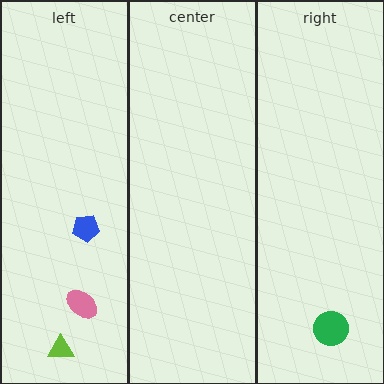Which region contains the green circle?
The right region.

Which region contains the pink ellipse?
The left region.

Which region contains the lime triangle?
The left region.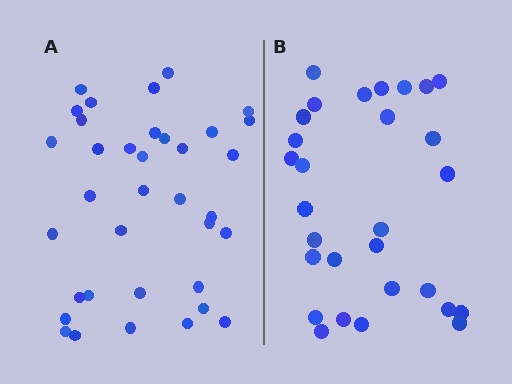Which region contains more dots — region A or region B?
Region A (the left region) has more dots.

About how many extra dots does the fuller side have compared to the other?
Region A has roughly 8 or so more dots than region B.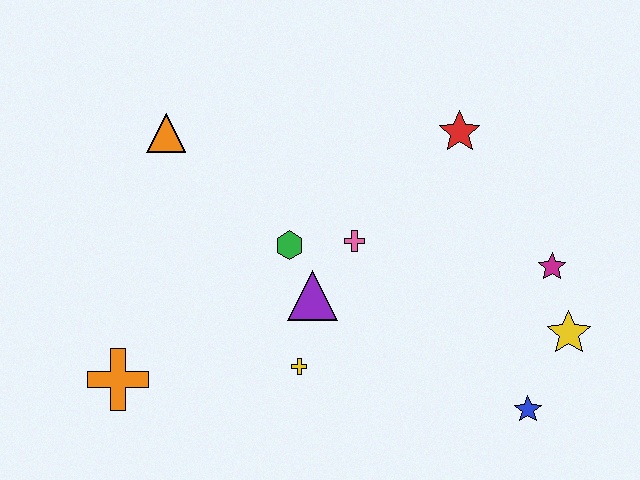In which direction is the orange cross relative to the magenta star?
The orange cross is to the left of the magenta star.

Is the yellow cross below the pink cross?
Yes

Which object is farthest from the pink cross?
The orange cross is farthest from the pink cross.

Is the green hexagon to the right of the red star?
No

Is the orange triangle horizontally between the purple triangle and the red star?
No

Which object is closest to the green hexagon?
The purple triangle is closest to the green hexagon.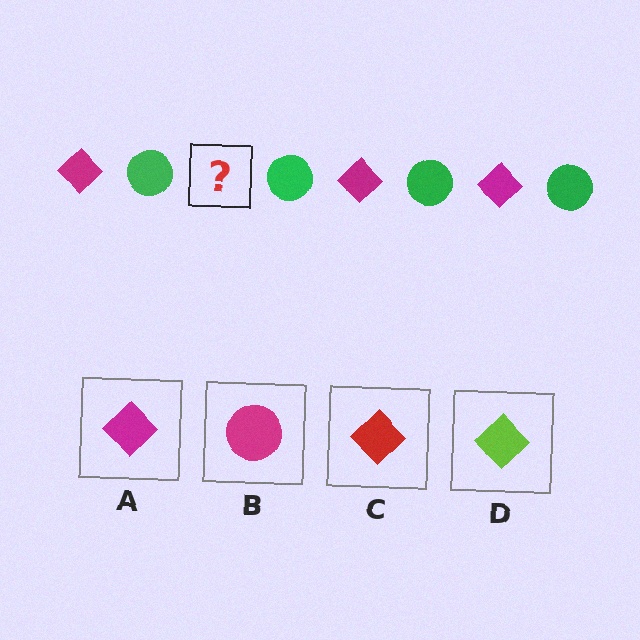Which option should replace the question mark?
Option A.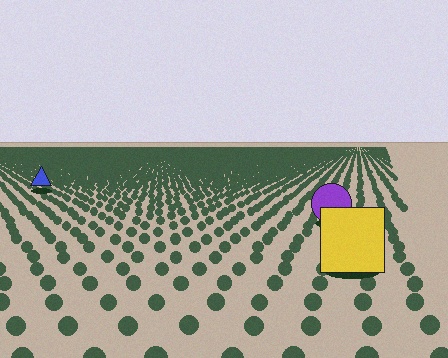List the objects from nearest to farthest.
From nearest to farthest: the yellow square, the purple circle, the blue triangle.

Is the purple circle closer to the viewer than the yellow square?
No. The yellow square is closer — you can tell from the texture gradient: the ground texture is coarser near it.